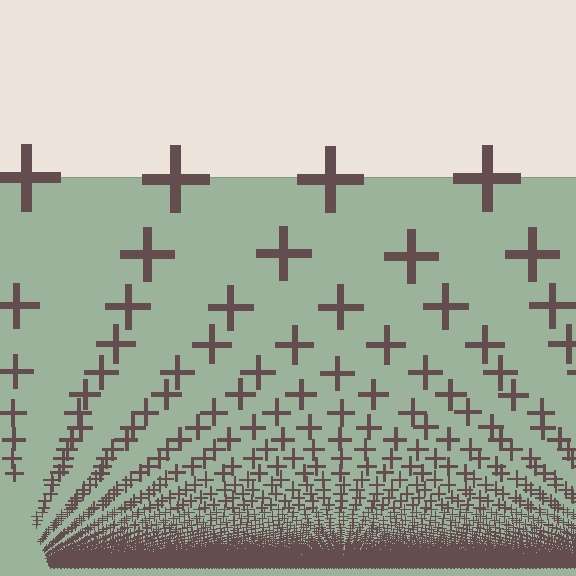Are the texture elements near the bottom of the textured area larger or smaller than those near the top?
Smaller. The gradient is inverted — elements near the bottom are smaller and denser.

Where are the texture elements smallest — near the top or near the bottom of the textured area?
Near the bottom.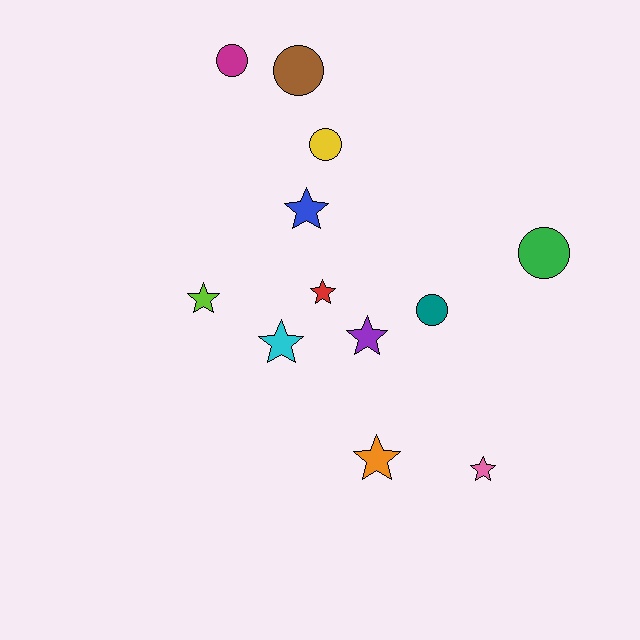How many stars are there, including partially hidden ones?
There are 7 stars.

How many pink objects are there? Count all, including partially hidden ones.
There is 1 pink object.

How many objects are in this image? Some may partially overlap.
There are 12 objects.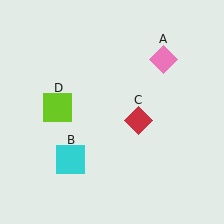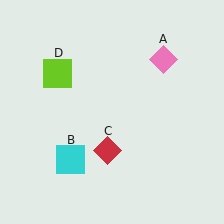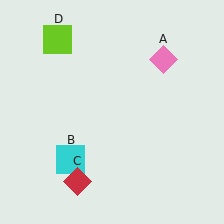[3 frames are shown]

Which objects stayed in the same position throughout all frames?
Pink diamond (object A) and cyan square (object B) remained stationary.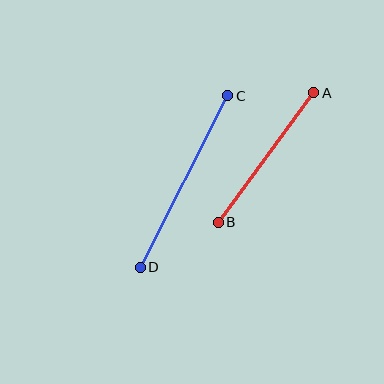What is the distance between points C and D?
The distance is approximately 193 pixels.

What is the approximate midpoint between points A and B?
The midpoint is at approximately (266, 157) pixels.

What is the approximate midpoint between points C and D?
The midpoint is at approximately (184, 181) pixels.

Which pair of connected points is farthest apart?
Points C and D are farthest apart.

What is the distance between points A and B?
The distance is approximately 161 pixels.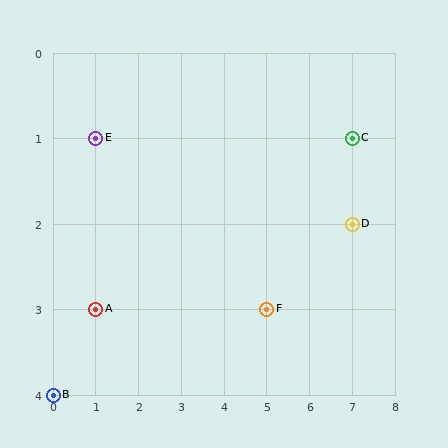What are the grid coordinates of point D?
Point D is at grid coordinates (7, 2).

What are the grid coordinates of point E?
Point E is at grid coordinates (1, 1).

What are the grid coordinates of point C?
Point C is at grid coordinates (7, 1).